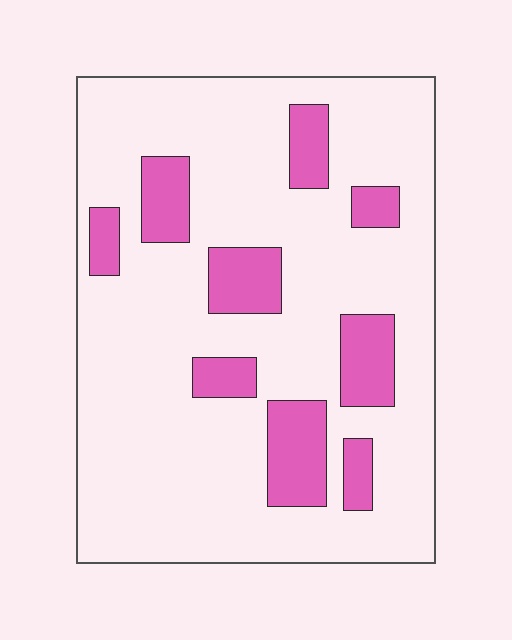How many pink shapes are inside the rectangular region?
9.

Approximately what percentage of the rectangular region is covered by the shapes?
Approximately 20%.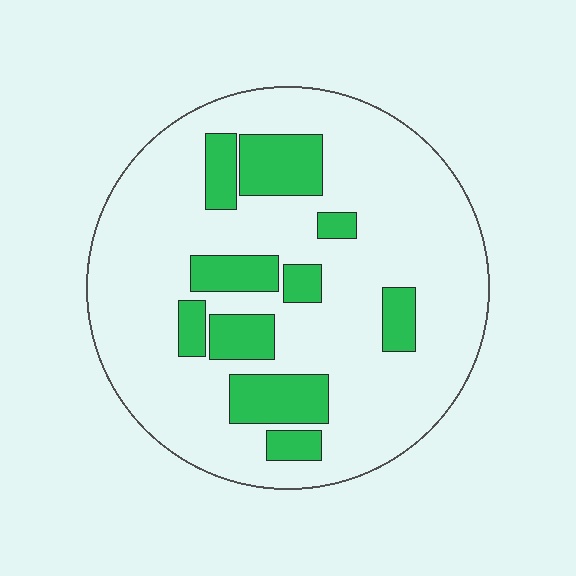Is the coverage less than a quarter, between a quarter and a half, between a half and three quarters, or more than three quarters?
Less than a quarter.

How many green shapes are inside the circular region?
10.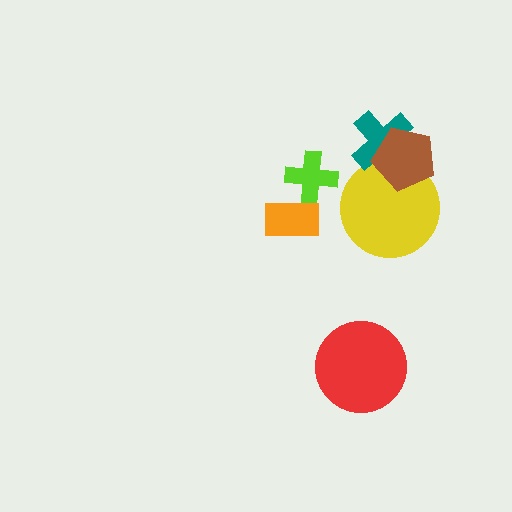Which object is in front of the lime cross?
The orange rectangle is in front of the lime cross.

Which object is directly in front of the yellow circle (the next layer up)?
The teal cross is directly in front of the yellow circle.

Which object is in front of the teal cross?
The brown pentagon is in front of the teal cross.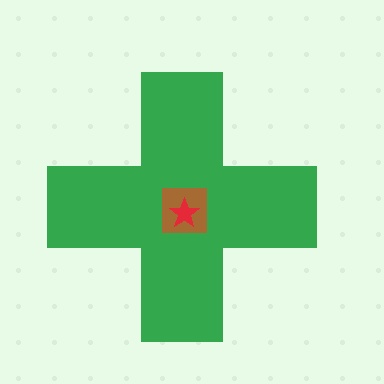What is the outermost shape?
The green cross.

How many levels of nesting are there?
3.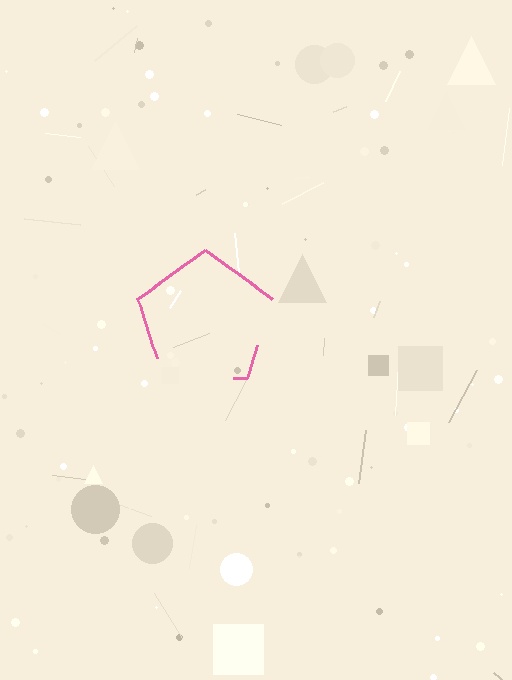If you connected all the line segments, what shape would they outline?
They would outline a pentagon.